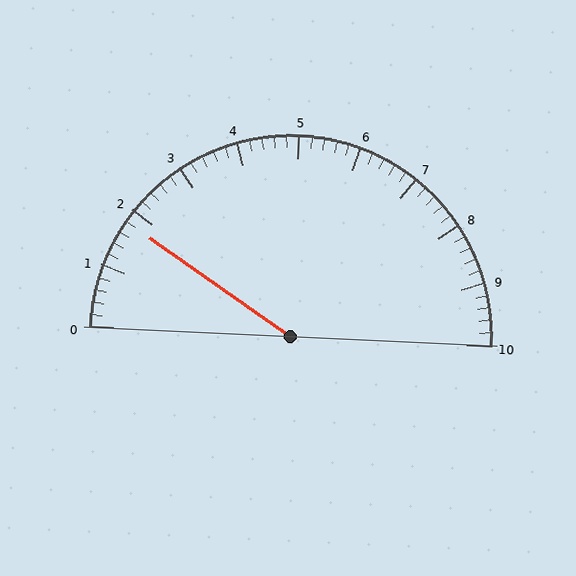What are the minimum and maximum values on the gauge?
The gauge ranges from 0 to 10.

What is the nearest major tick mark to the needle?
The nearest major tick mark is 2.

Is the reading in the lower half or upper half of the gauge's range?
The reading is in the lower half of the range (0 to 10).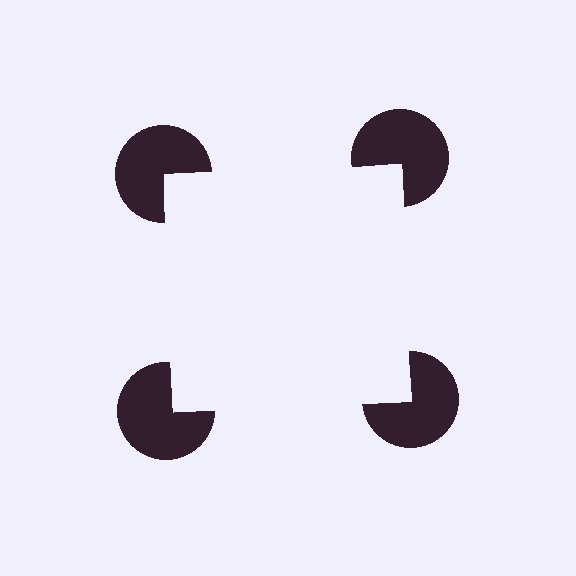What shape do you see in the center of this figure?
An illusory square — its edges are inferred from the aligned wedge cuts in the pac-man discs, not physically drawn.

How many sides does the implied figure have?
4 sides.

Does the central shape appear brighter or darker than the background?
It typically appears slightly brighter than the background, even though no actual brightness change is drawn.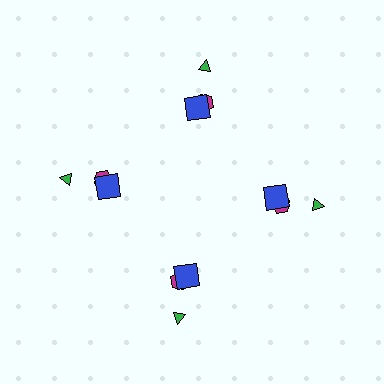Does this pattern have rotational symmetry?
Yes, this pattern has 4-fold rotational symmetry. It looks the same after rotating 90 degrees around the center.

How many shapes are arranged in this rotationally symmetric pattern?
There are 12 shapes, arranged in 4 groups of 3.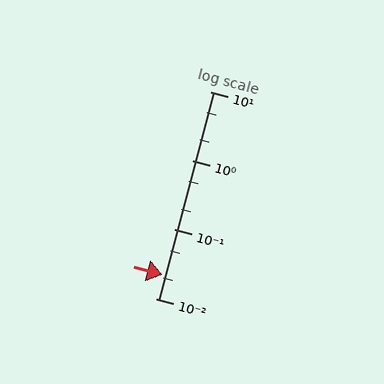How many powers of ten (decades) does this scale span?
The scale spans 3 decades, from 0.01 to 10.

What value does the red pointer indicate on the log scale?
The pointer indicates approximately 0.022.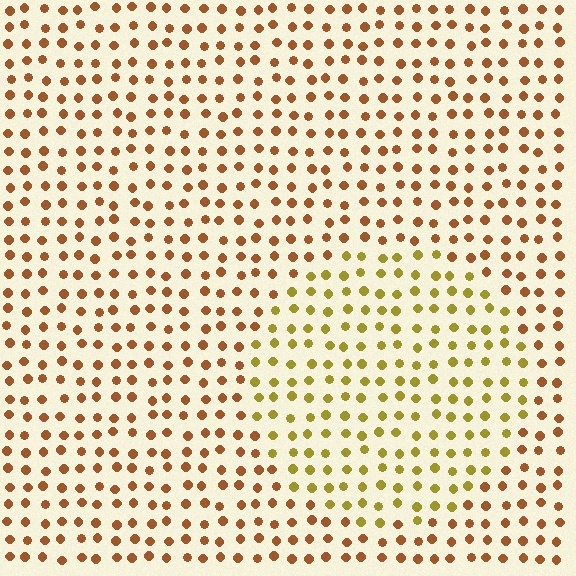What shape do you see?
I see a circle.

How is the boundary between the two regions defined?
The boundary is defined purely by a slight shift in hue (about 34 degrees). Spacing, size, and orientation are identical on both sides.